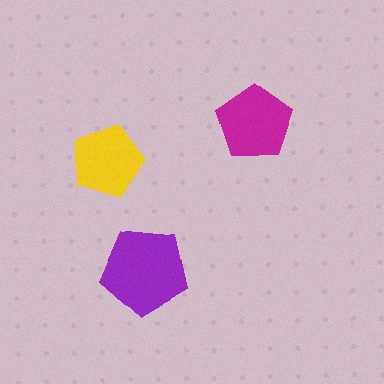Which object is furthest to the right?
The magenta pentagon is rightmost.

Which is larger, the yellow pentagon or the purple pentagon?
The purple one.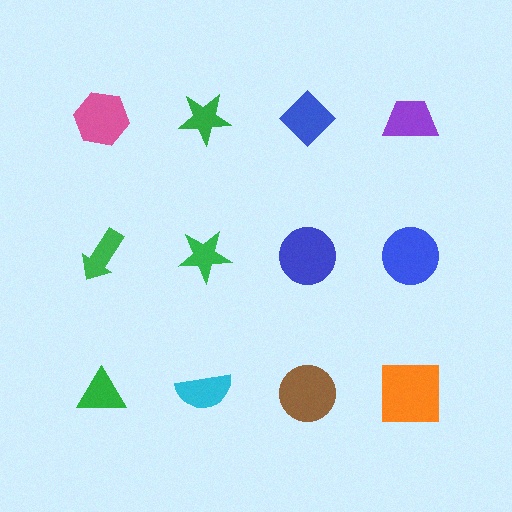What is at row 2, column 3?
A blue circle.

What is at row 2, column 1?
A green arrow.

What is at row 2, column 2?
A green star.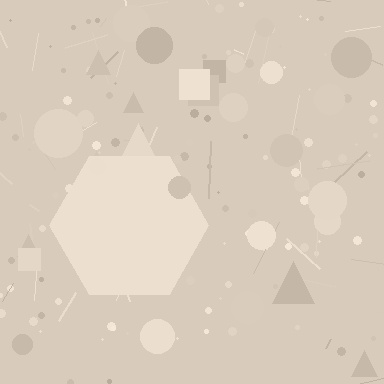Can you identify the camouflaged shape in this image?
The camouflaged shape is a hexagon.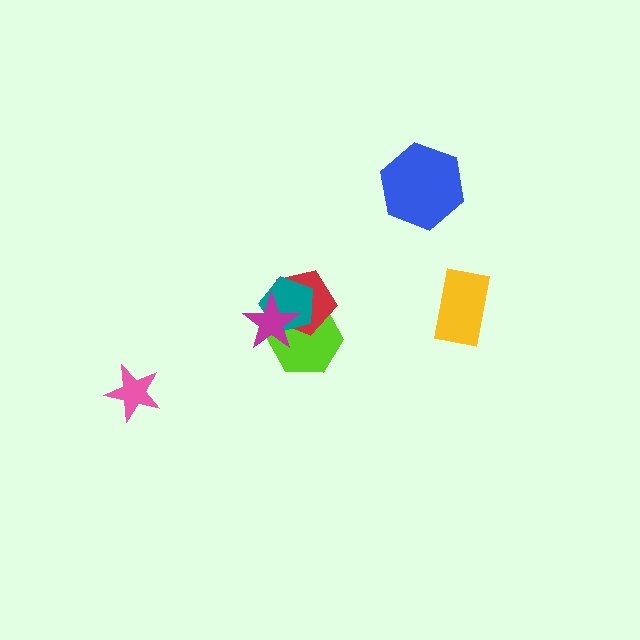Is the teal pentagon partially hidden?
Yes, it is partially covered by another shape.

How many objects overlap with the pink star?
0 objects overlap with the pink star.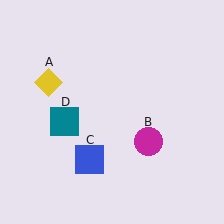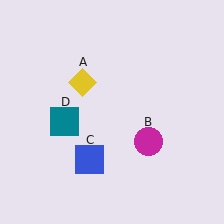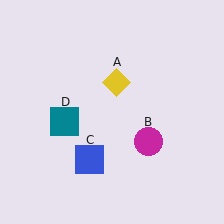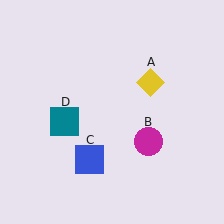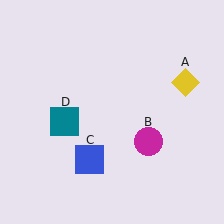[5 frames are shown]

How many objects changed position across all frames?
1 object changed position: yellow diamond (object A).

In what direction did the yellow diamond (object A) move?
The yellow diamond (object A) moved right.